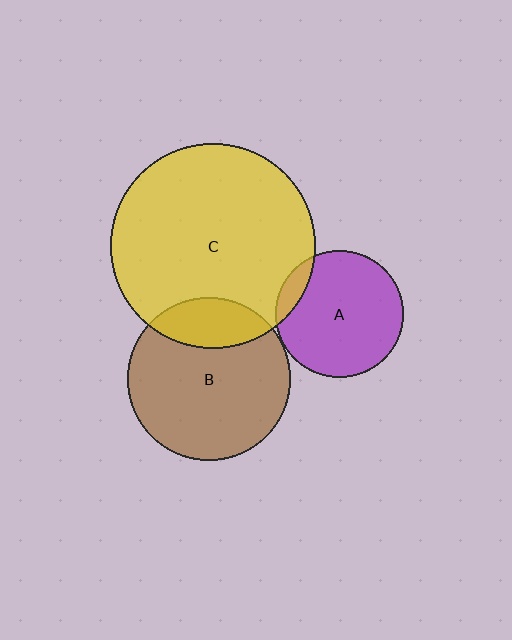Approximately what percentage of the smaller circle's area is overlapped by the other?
Approximately 10%.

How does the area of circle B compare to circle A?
Approximately 1.7 times.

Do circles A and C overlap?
Yes.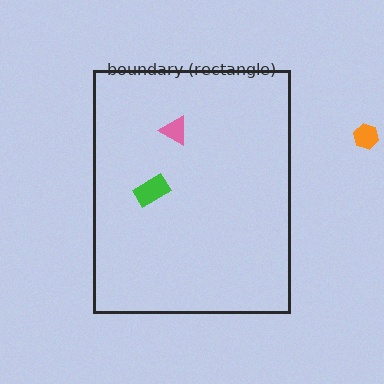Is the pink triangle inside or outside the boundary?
Inside.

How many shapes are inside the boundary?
2 inside, 1 outside.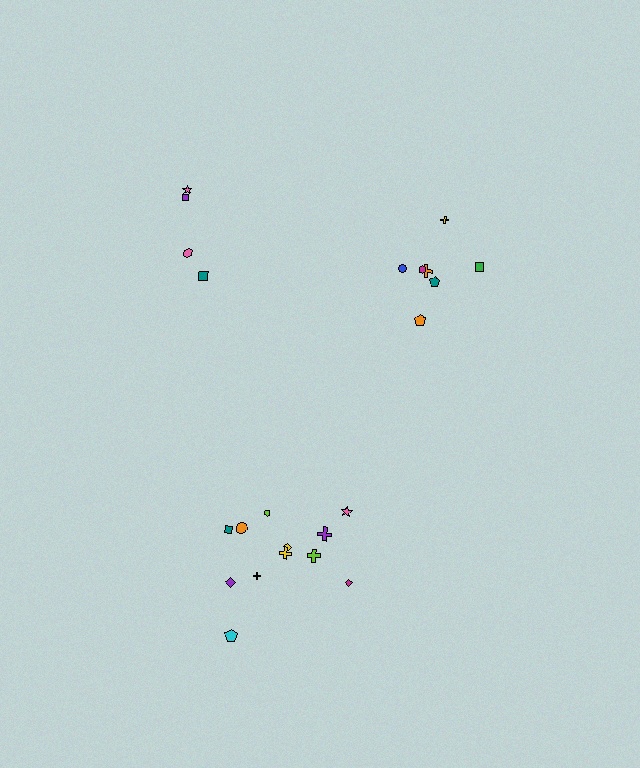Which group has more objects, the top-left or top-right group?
The top-right group.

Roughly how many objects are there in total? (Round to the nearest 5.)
Roughly 25 objects in total.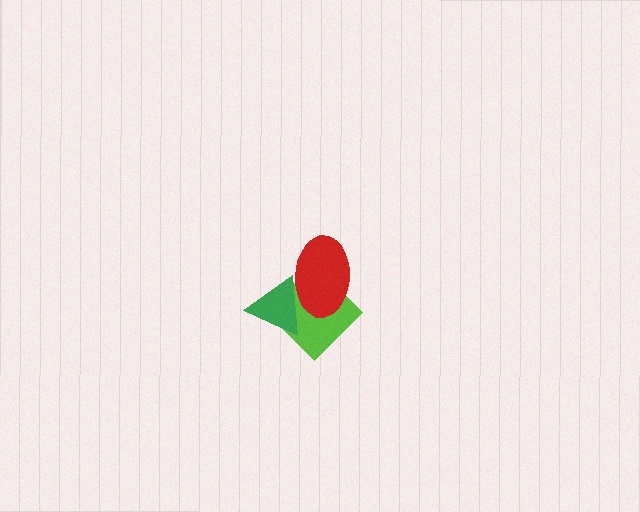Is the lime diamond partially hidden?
Yes, it is partially covered by another shape.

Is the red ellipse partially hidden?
No, no other shape covers it.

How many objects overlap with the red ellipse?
2 objects overlap with the red ellipse.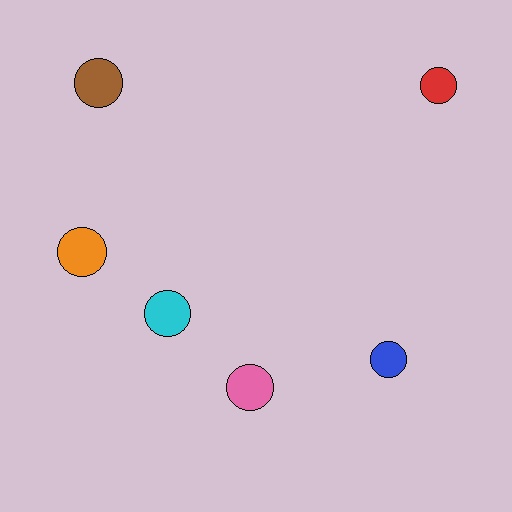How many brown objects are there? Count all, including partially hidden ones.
There is 1 brown object.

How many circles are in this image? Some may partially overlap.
There are 6 circles.